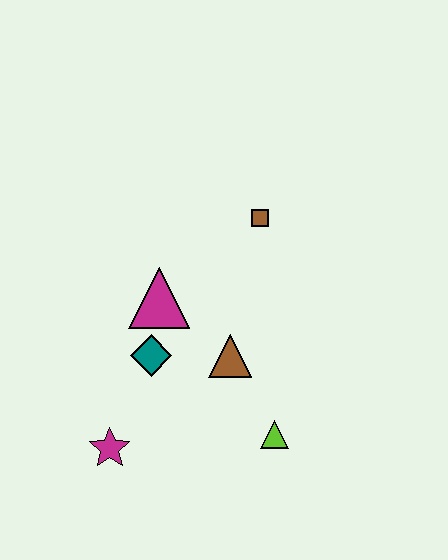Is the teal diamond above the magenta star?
Yes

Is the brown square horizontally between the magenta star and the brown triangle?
No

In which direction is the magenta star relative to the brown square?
The magenta star is below the brown square.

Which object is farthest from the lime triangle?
The brown square is farthest from the lime triangle.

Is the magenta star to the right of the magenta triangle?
No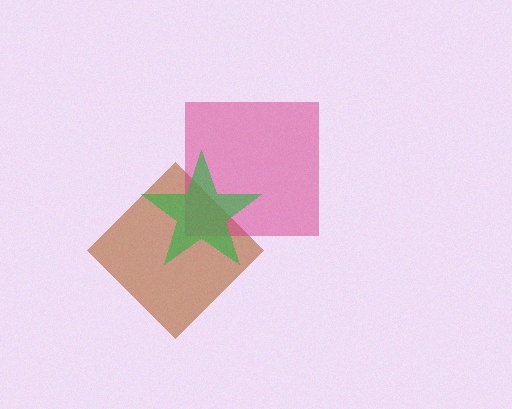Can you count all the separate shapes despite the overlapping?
Yes, there are 3 separate shapes.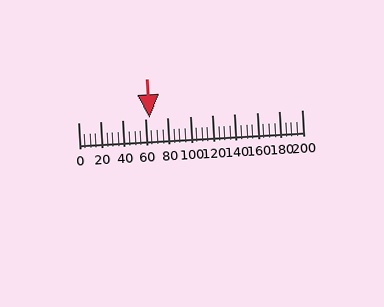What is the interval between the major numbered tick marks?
The major tick marks are spaced 20 units apart.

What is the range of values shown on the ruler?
The ruler shows values from 0 to 200.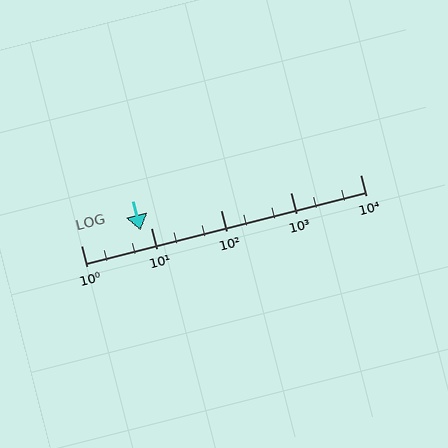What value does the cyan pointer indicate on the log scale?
The pointer indicates approximately 7.2.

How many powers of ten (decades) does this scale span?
The scale spans 4 decades, from 1 to 10000.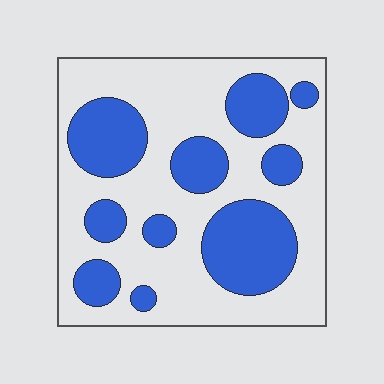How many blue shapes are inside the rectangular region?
10.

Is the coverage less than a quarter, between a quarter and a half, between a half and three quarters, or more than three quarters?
Between a quarter and a half.